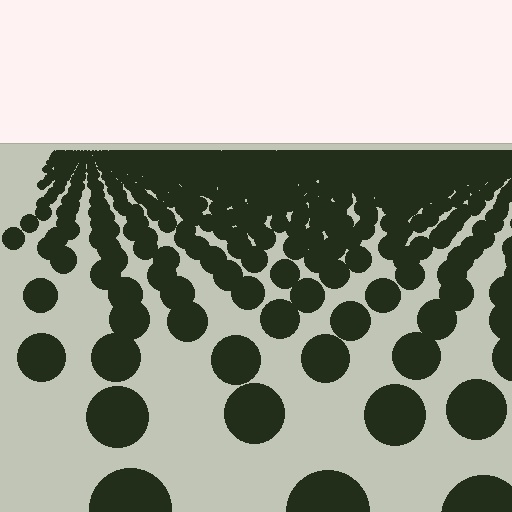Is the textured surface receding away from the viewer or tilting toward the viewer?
The surface is receding away from the viewer. Texture elements get smaller and denser toward the top.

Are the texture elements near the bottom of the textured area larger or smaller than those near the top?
Larger. Near the bottom, elements are closer to the viewer and appear at a bigger on-screen size.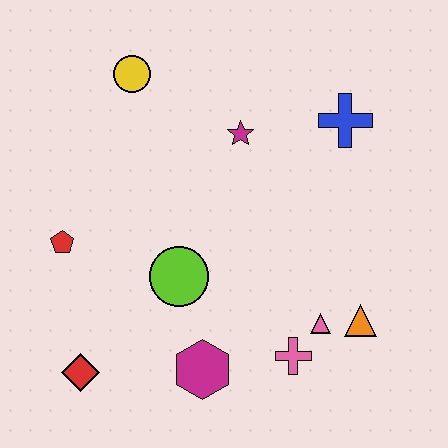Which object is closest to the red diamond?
The magenta hexagon is closest to the red diamond.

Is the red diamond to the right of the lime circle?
No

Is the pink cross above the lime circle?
No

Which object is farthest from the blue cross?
The red diamond is farthest from the blue cross.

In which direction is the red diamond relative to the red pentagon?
The red diamond is below the red pentagon.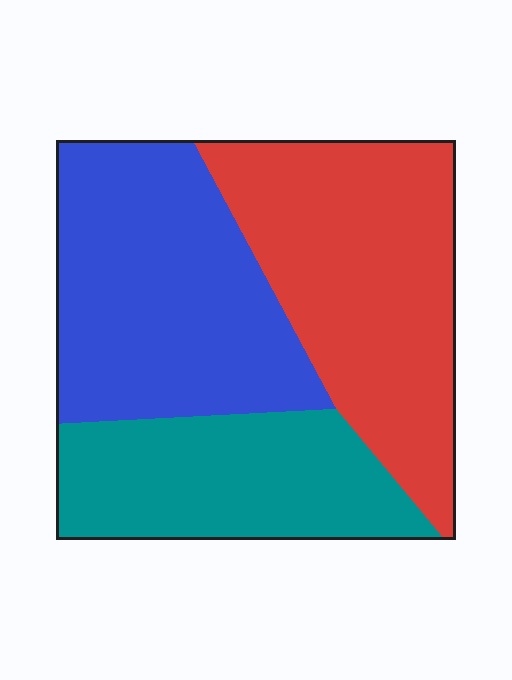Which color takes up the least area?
Teal, at roughly 25%.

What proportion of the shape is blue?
Blue covers 36% of the shape.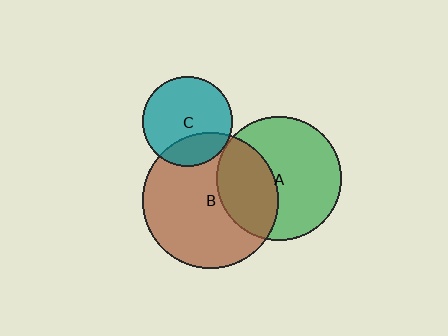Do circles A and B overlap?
Yes.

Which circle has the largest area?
Circle B (brown).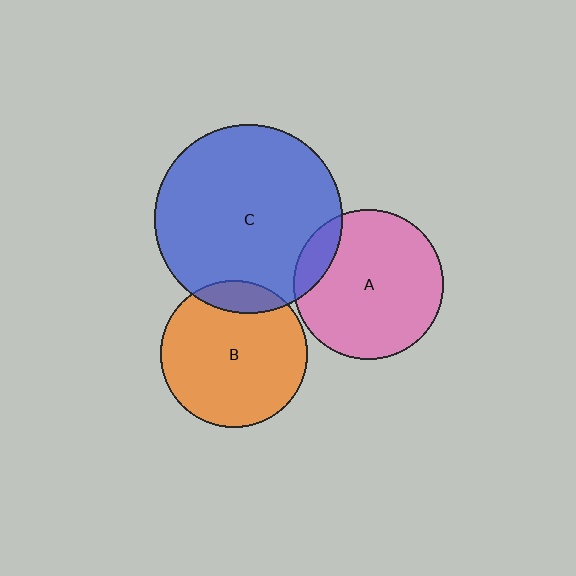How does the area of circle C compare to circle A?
Approximately 1.6 times.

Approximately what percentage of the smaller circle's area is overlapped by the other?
Approximately 15%.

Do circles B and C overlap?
Yes.